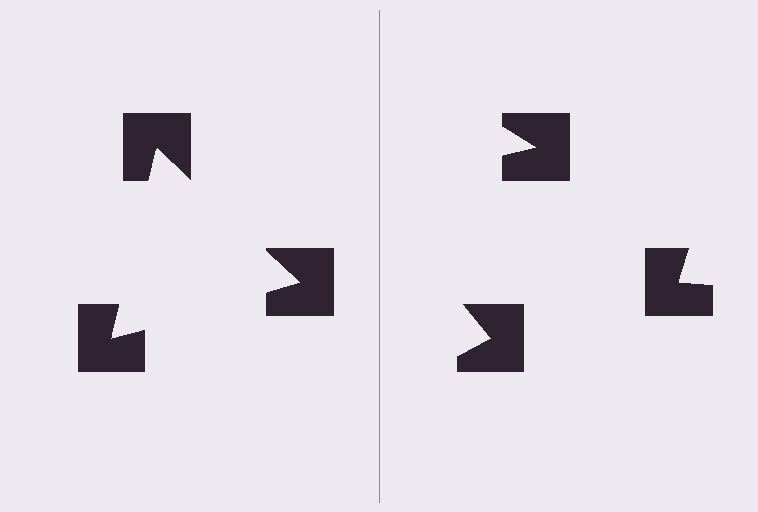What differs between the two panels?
The notched squares are positioned identically on both sides; only the wedge orientations differ. On the left they align to a triangle; on the right they are misaligned.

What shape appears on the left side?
An illusory triangle.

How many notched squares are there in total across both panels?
6 — 3 on each side.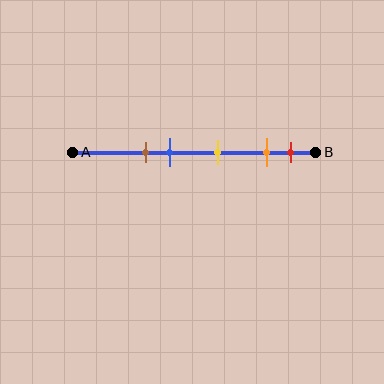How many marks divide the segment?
There are 5 marks dividing the segment.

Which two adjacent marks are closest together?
The orange and red marks are the closest adjacent pair.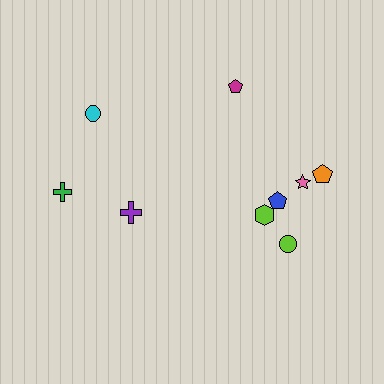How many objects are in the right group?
There are 6 objects.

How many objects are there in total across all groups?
There are 9 objects.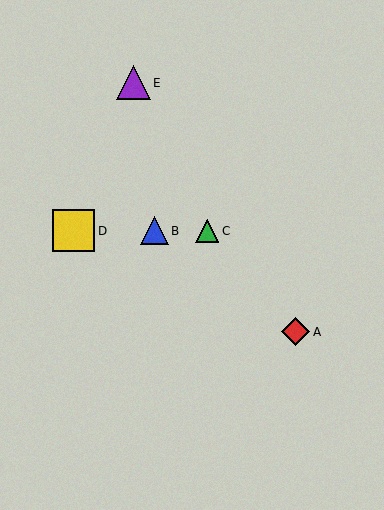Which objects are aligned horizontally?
Objects B, C, D are aligned horizontally.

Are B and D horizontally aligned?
Yes, both are at y≈231.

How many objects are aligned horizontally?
3 objects (B, C, D) are aligned horizontally.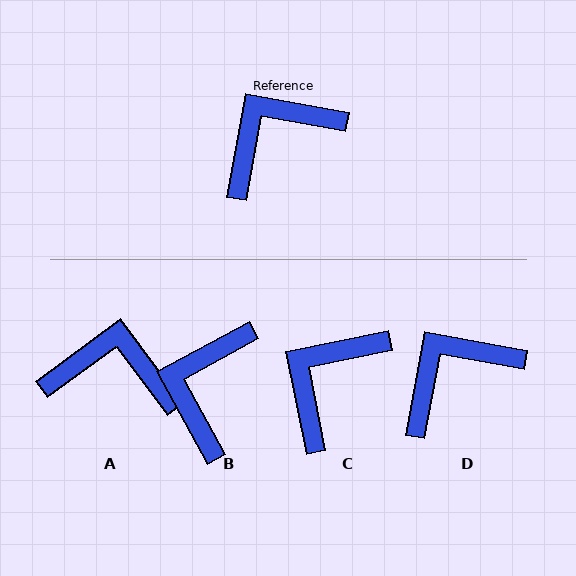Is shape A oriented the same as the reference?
No, it is off by about 43 degrees.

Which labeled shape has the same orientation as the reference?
D.